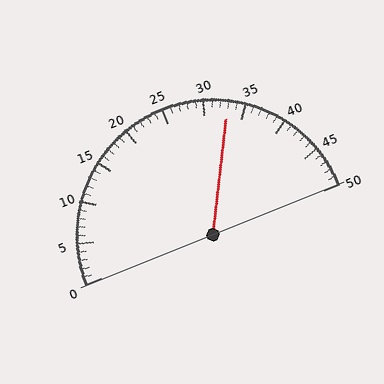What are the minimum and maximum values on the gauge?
The gauge ranges from 0 to 50.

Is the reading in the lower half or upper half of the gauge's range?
The reading is in the upper half of the range (0 to 50).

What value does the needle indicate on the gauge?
The needle indicates approximately 33.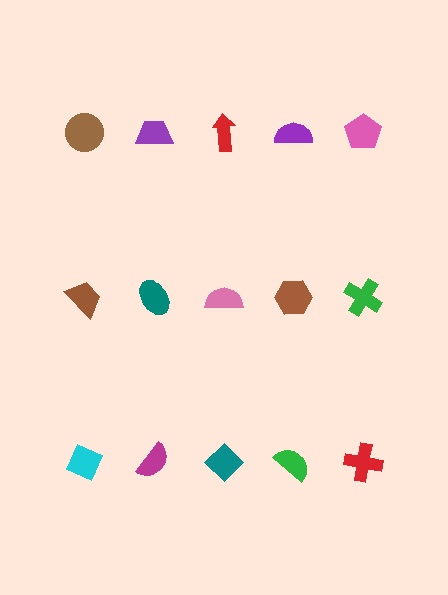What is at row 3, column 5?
A red cross.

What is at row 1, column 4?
A purple semicircle.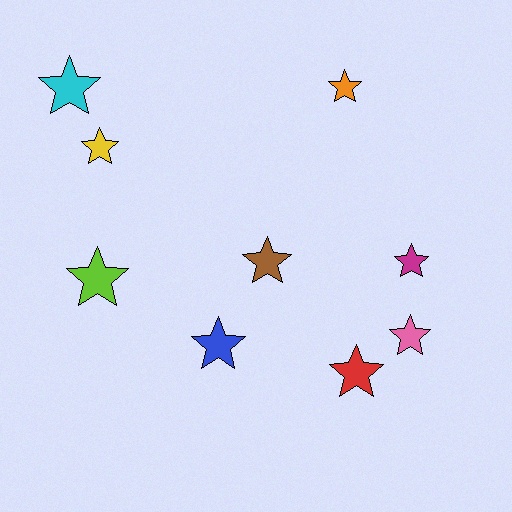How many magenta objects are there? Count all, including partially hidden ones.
There is 1 magenta object.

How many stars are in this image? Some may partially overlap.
There are 9 stars.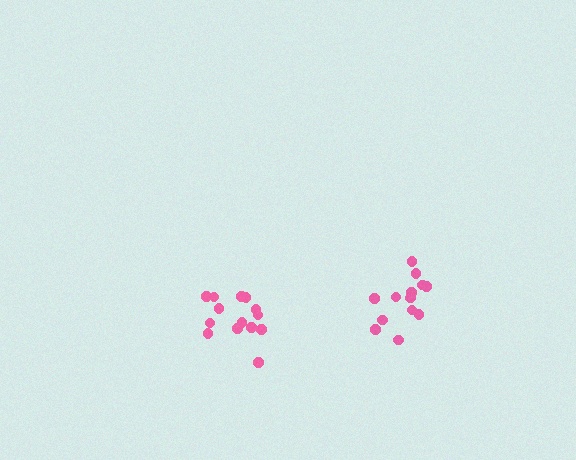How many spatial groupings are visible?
There are 2 spatial groupings.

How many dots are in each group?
Group 1: 14 dots, Group 2: 14 dots (28 total).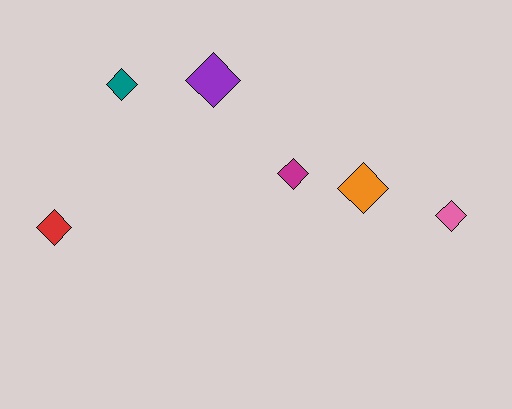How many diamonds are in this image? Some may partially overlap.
There are 6 diamonds.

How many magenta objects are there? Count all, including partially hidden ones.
There is 1 magenta object.